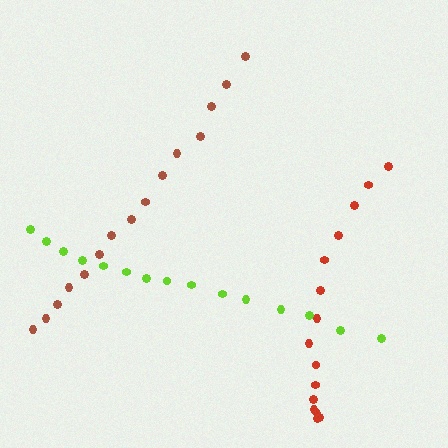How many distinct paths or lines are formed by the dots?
There are 3 distinct paths.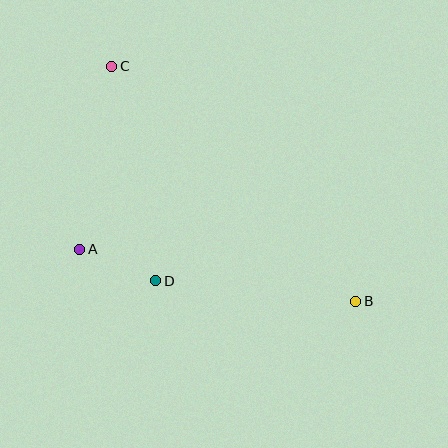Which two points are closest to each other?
Points A and D are closest to each other.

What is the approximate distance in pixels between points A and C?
The distance between A and C is approximately 186 pixels.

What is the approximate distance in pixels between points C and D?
The distance between C and D is approximately 219 pixels.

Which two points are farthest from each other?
Points B and C are farthest from each other.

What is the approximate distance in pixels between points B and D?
The distance between B and D is approximately 201 pixels.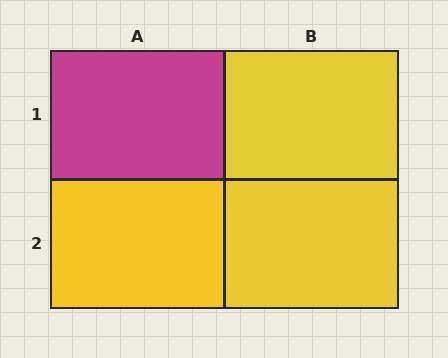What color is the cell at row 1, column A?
Magenta.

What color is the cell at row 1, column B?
Yellow.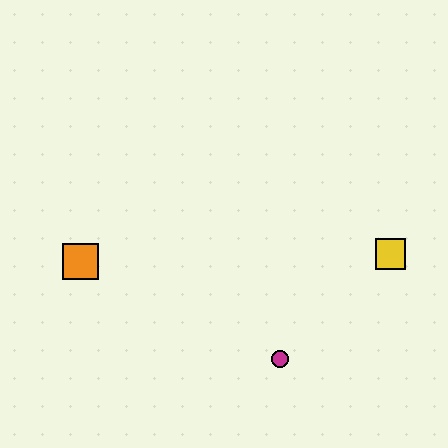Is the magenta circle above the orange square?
No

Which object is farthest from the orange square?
The yellow square is farthest from the orange square.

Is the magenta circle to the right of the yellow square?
No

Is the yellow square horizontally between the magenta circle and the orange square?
No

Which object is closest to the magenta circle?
The yellow square is closest to the magenta circle.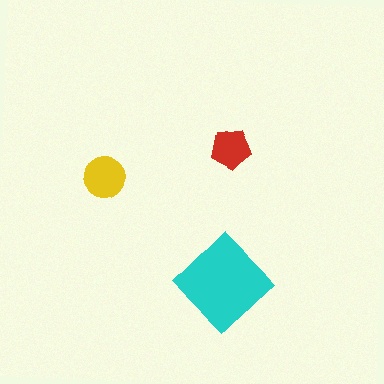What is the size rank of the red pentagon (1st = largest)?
3rd.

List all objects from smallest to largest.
The red pentagon, the yellow circle, the cyan diamond.